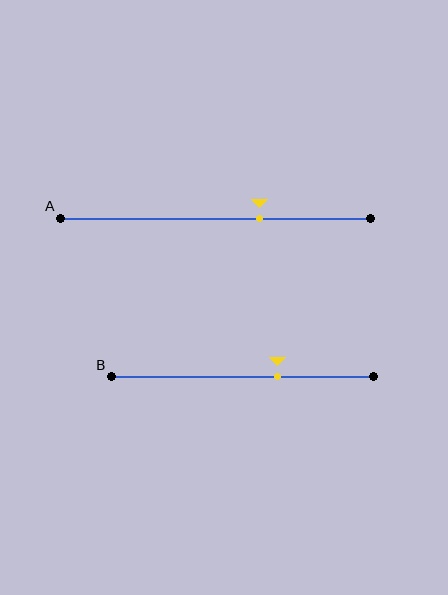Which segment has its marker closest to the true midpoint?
Segment B has its marker closest to the true midpoint.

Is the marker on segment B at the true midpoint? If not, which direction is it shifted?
No, the marker on segment B is shifted to the right by about 13% of the segment length.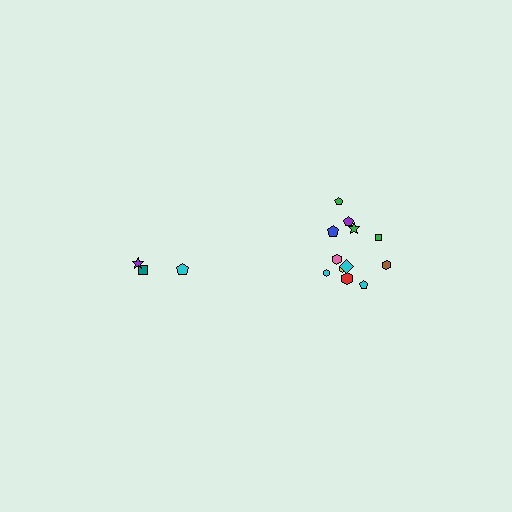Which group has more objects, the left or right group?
The right group.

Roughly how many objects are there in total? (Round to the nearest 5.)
Roughly 15 objects in total.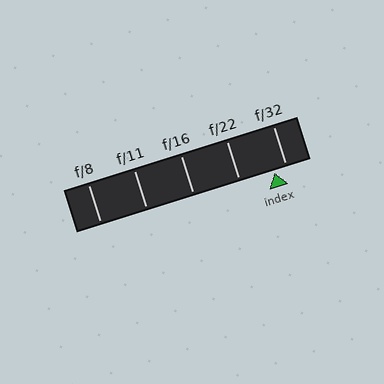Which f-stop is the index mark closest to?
The index mark is closest to f/32.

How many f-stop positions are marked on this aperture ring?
There are 5 f-stop positions marked.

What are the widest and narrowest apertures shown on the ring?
The widest aperture shown is f/8 and the narrowest is f/32.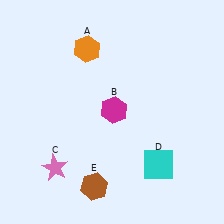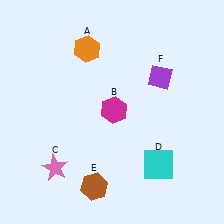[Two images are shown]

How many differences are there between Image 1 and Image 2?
There is 1 difference between the two images.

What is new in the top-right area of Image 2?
A purple diamond (F) was added in the top-right area of Image 2.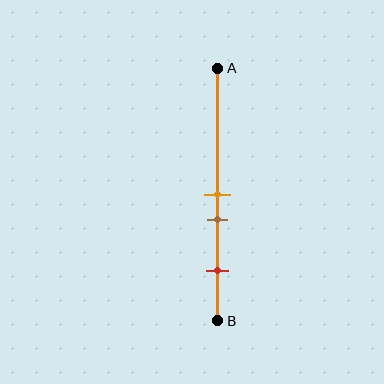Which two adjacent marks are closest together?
The orange and brown marks are the closest adjacent pair.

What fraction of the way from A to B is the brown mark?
The brown mark is approximately 60% (0.6) of the way from A to B.